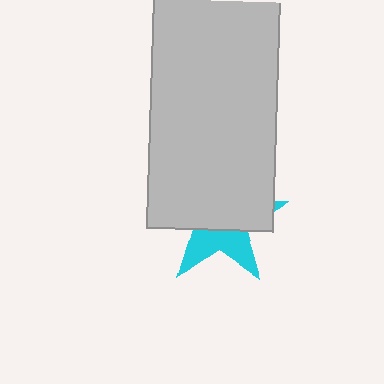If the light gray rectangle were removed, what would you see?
You would see the complete cyan star.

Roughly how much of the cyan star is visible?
A small part of it is visible (roughly 37%).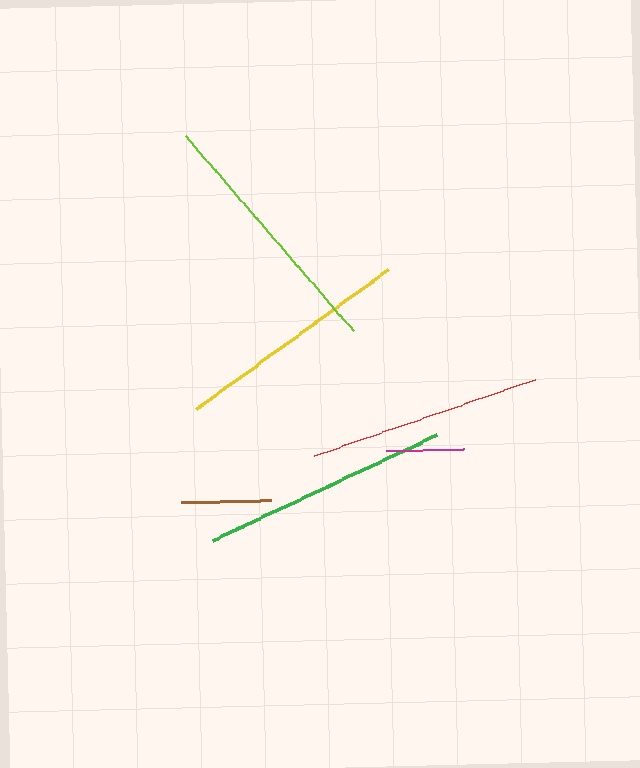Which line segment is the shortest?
The magenta line is the shortest at approximately 79 pixels.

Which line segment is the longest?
The lime line is the longest at approximately 257 pixels.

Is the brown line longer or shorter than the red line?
The red line is longer than the brown line.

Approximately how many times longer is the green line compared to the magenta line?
The green line is approximately 3.2 times the length of the magenta line.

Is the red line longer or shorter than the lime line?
The lime line is longer than the red line.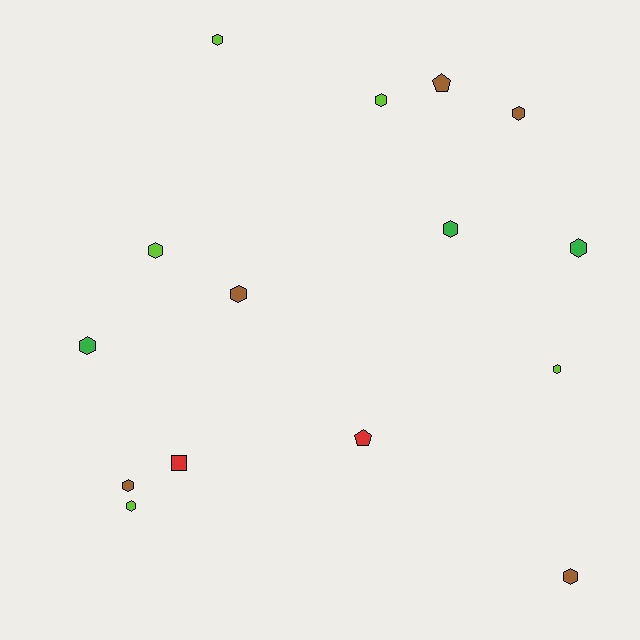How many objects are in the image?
There are 15 objects.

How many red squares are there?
There is 1 red square.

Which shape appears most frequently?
Hexagon, with 12 objects.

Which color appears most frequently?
Lime, with 5 objects.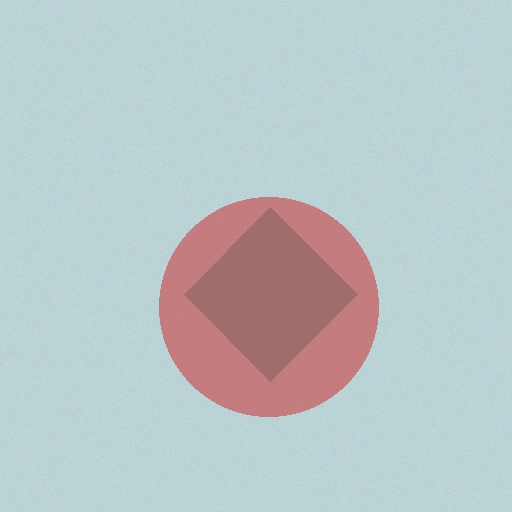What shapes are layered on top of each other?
The layered shapes are: a teal diamond, a red circle.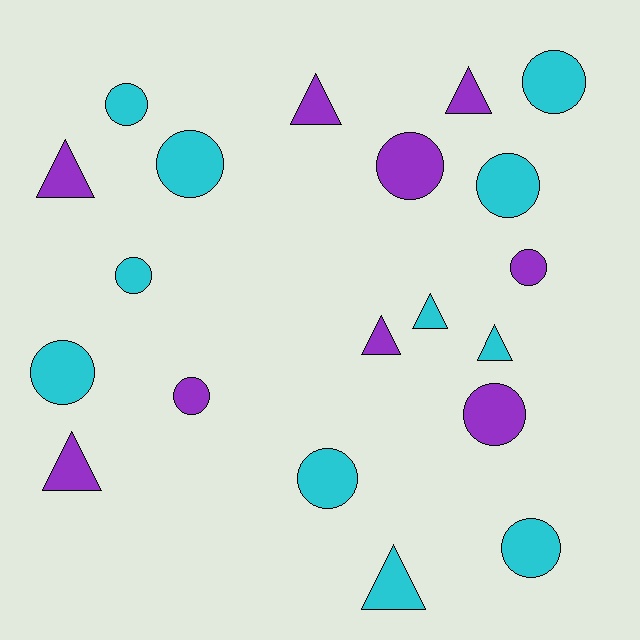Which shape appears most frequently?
Circle, with 12 objects.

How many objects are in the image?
There are 20 objects.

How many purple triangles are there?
There are 5 purple triangles.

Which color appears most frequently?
Cyan, with 11 objects.